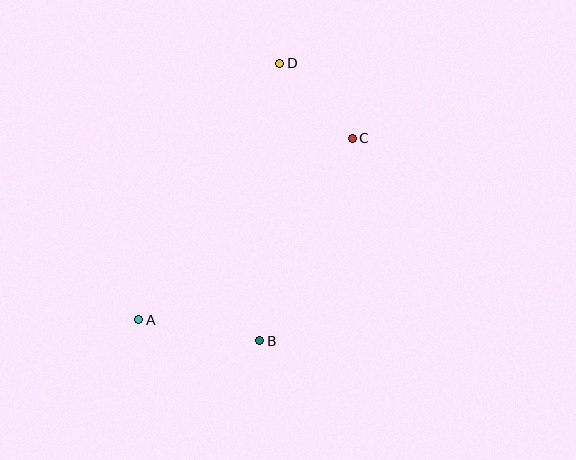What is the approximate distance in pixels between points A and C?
The distance between A and C is approximately 280 pixels.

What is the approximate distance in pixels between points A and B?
The distance between A and B is approximately 123 pixels.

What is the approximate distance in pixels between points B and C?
The distance between B and C is approximately 223 pixels.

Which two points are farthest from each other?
Points A and D are farthest from each other.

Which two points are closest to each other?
Points C and D are closest to each other.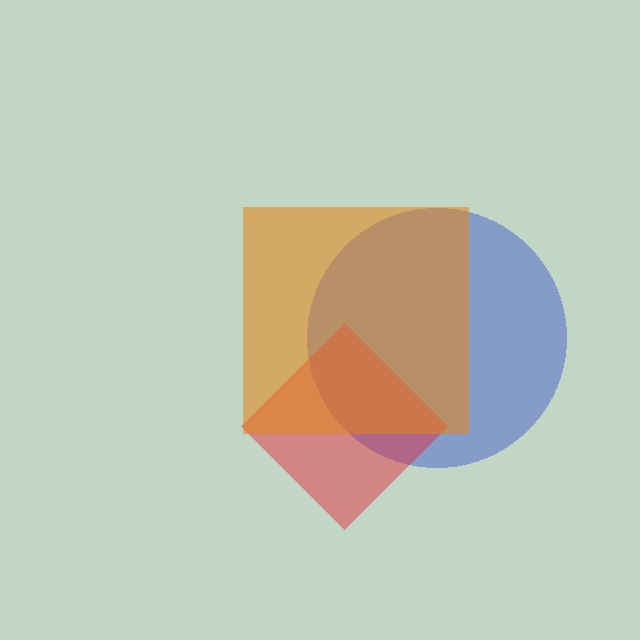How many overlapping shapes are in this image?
There are 3 overlapping shapes in the image.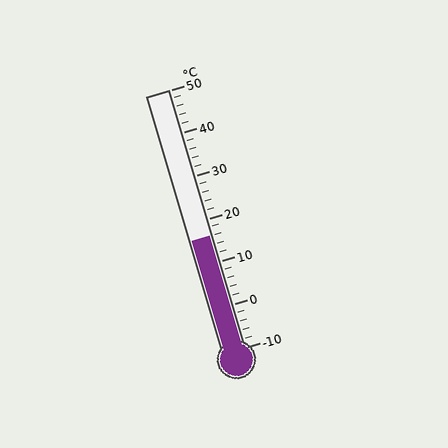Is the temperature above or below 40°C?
The temperature is below 40°C.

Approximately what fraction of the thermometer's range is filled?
The thermometer is filled to approximately 45% of its range.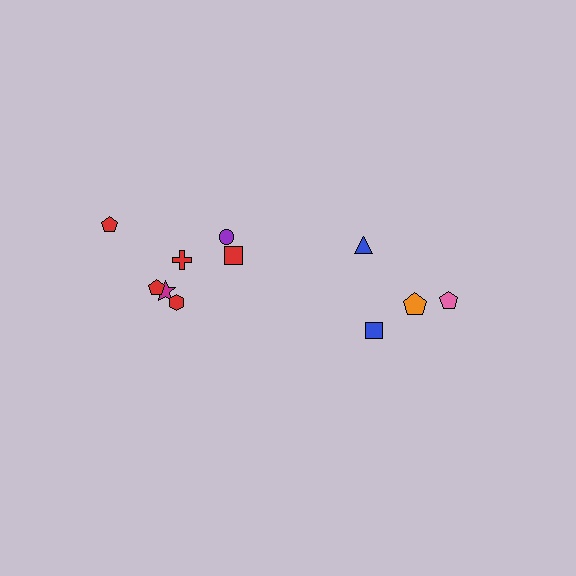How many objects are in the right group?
There are 4 objects.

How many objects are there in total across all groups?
There are 11 objects.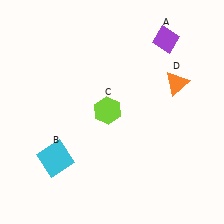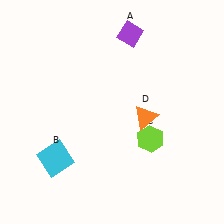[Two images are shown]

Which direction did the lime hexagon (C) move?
The lime hexagon (C) moved right.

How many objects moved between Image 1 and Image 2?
3 objects moved between the two images.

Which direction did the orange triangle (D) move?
The orange triangle (D) moved down.